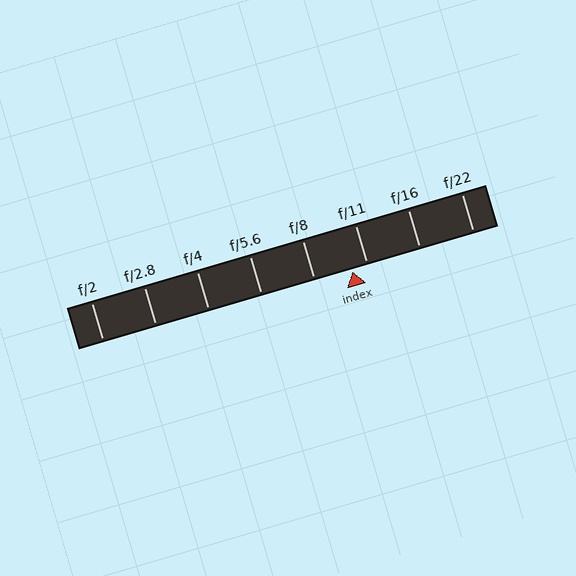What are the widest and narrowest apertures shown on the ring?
The widest aperture shown is f/2 and the narrowest is f/22.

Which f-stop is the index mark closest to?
The index mark is closest to f/11.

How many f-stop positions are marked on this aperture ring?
There are 8 f-stop positions marked.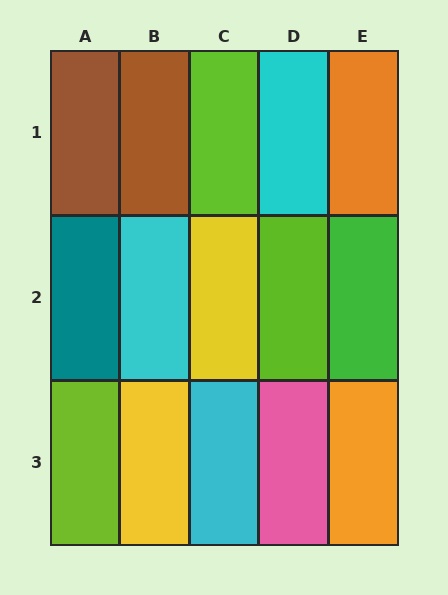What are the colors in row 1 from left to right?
Brown, brown, lime, cyan, orange.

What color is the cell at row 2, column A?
Teal.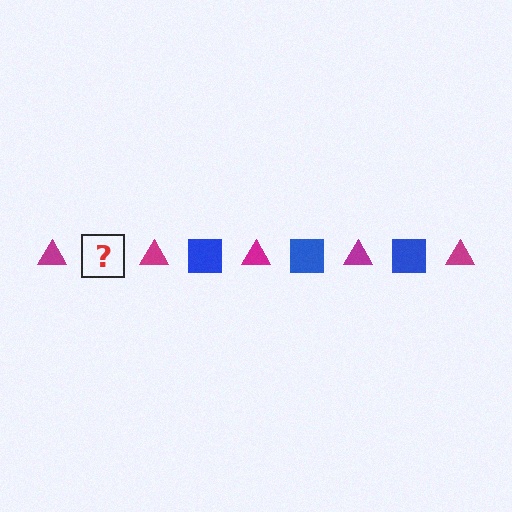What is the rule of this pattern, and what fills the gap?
The rule is that the pattern alternates between magenta triangle and blue square. The gap should be filled with a blue square.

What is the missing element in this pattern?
The missing element is a blue square.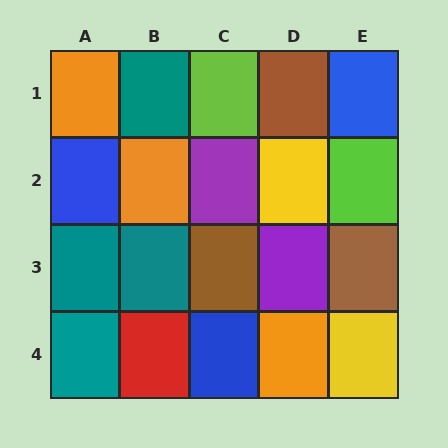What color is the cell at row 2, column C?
Purple.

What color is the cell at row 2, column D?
Yellow.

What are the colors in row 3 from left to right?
Teal, teal, brown, purple, brown.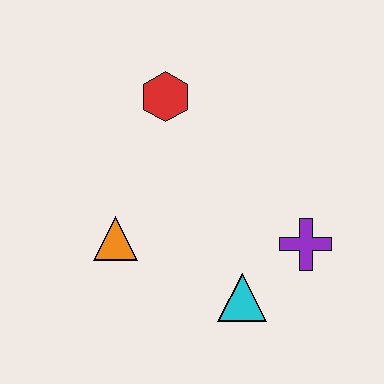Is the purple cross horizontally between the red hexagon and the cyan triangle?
No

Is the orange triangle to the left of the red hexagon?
Yes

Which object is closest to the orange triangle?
The cyan triangle is closest to the orange triangle.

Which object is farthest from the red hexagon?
The cyan triangle is farthest from the red hexagon.